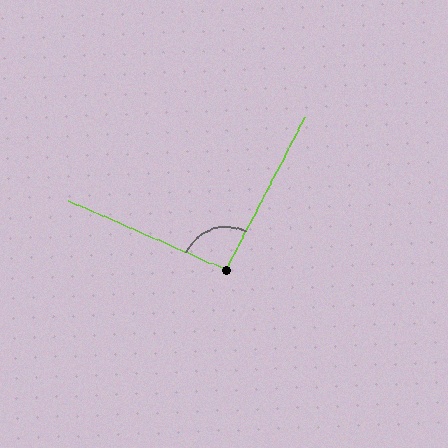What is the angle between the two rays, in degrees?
Approximately 94 degrees.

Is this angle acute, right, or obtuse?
It is approximately a right angle.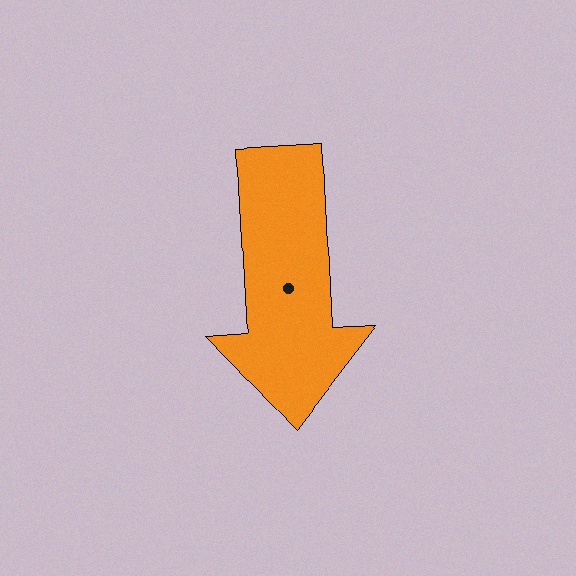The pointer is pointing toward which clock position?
Roughly 6 o'clock.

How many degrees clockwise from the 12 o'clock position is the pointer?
Approximately 177 degrees.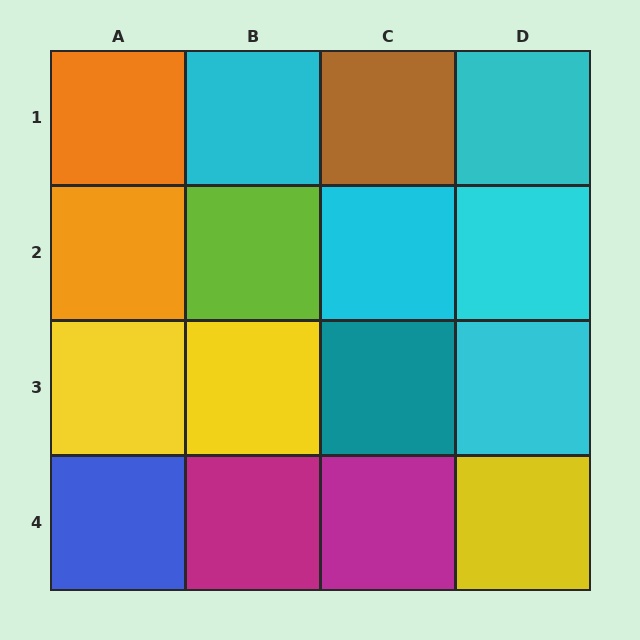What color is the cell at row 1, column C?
Brown.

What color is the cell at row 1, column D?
Cyan.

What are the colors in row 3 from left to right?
Yellow, yellow, teal, cyan.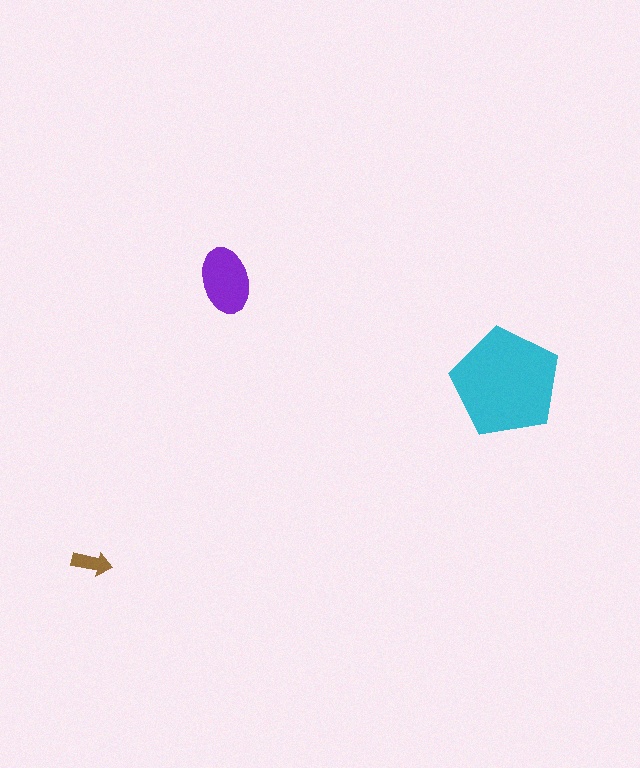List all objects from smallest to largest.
The brown arrow, the purple ellipse, the cyan pentagon.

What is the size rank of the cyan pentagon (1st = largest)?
1st.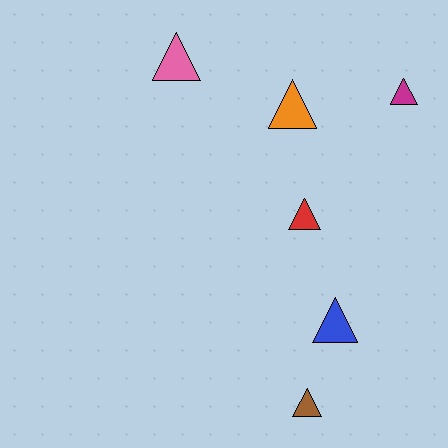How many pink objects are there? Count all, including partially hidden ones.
There is 1 pink object.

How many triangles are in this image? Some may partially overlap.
There are 6 triangles.